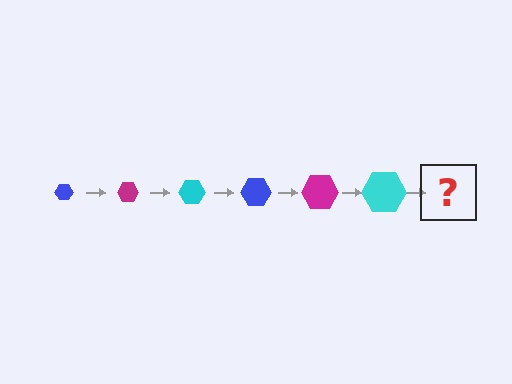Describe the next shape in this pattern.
It should be a blue hexagon, larger than the previous one.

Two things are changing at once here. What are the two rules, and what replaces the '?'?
The two rules are that the hexagon grows larger each step and the color cycles through blue, magenta, and cyan. The '?' should be a blue hexagon, larger than the previous one.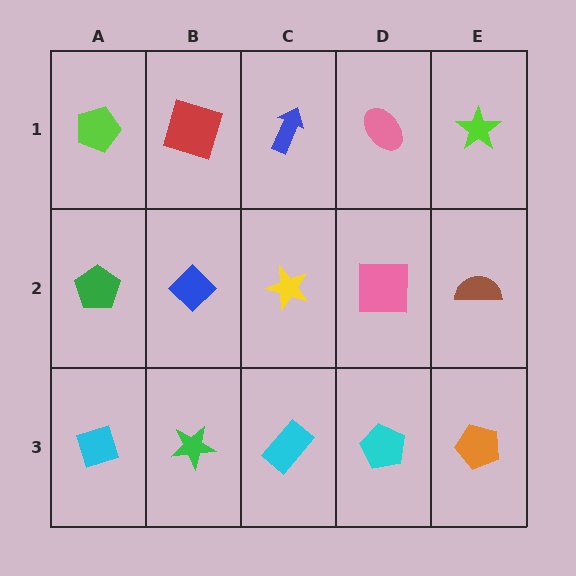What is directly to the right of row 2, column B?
A yellow star.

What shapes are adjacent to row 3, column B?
A blue diamond (row 2, column B), a cyan diamond (row 3, column A), a cyan rectangle (row 3, column C).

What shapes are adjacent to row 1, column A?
A green pentagon (row 2, column A), a red square (row 1, column B).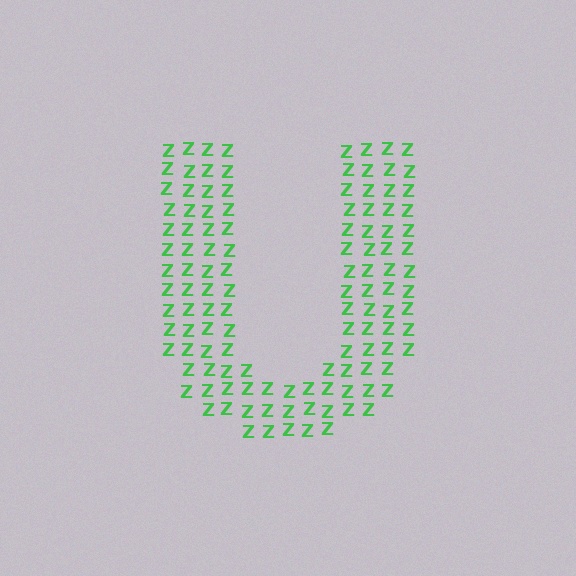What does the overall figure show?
The overall figure shows the letter U.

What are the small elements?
The small elements are letter Z's.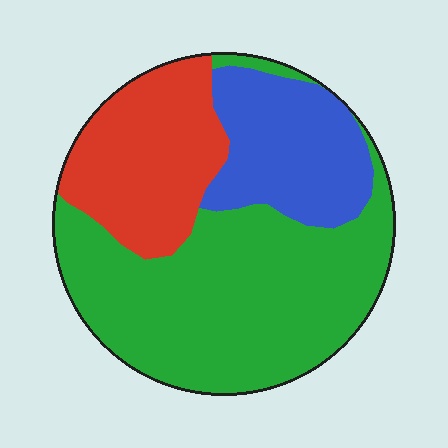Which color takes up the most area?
Green, at roughly 55%.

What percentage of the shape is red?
Red takes up about one quarter (1/4) of the shape.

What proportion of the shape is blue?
Blue takes up about one fifth (1/5) of the shape.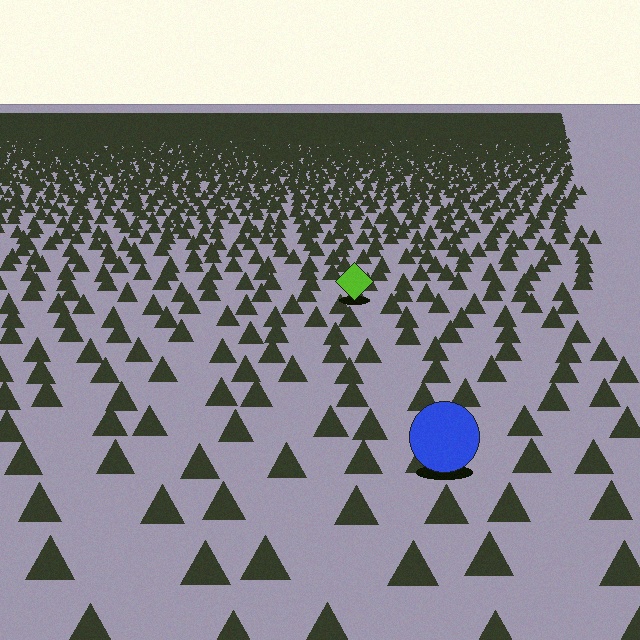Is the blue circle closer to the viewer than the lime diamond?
Yes. The blue circle is closer — you can tell from the texture gradient: the ground texture is coarser near it.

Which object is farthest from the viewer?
The lime diamond is farthest from the viewer. It appears smaller and the ground texture around it is denser.